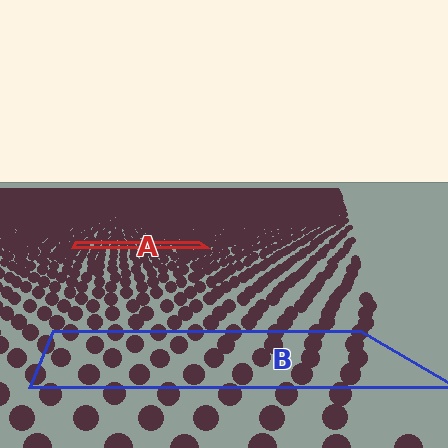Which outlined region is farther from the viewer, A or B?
Region A is farther from the viewer — the texture elements inside it appear smaller and more densely packed.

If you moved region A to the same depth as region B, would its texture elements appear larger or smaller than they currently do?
They would appear larger. At a closer depth, the same texture elements are projected at a bigger on-screen size.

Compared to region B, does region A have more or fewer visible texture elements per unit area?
Region A has more texture elements per unit area — they are packed more densely because it is farther away.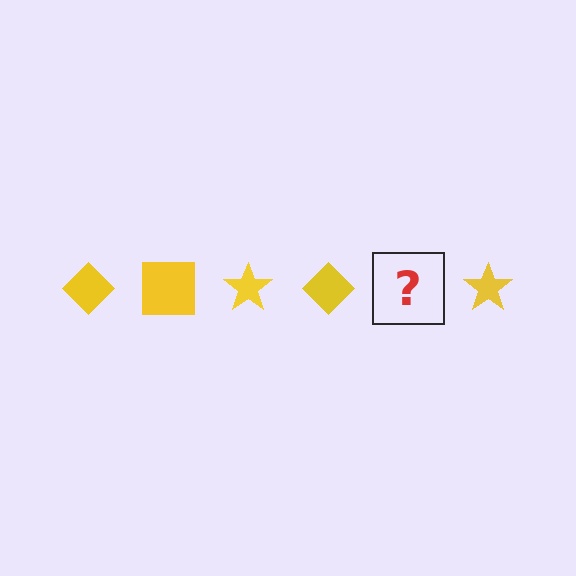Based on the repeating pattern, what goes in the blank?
The blank should be a yellow square.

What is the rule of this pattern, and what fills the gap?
The rule is that the pattern cycles through diamond, square, star shapes in yellow. The gap should be filled with a yellow square.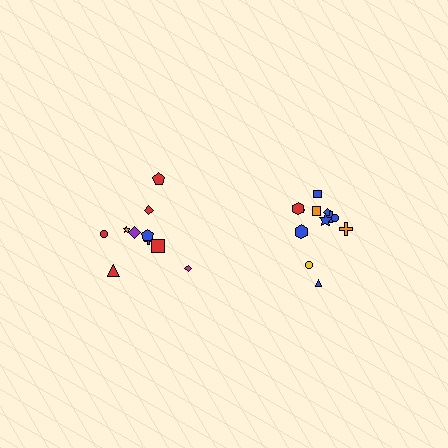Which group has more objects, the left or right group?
The right group.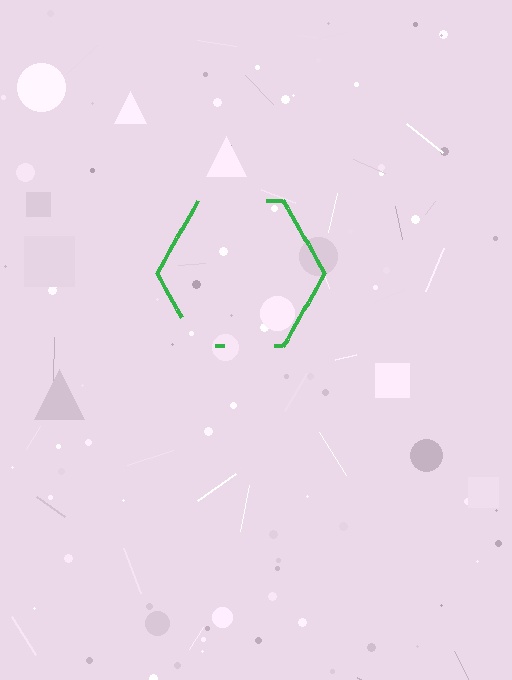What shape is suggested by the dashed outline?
The dashed outline suggests a hexagon.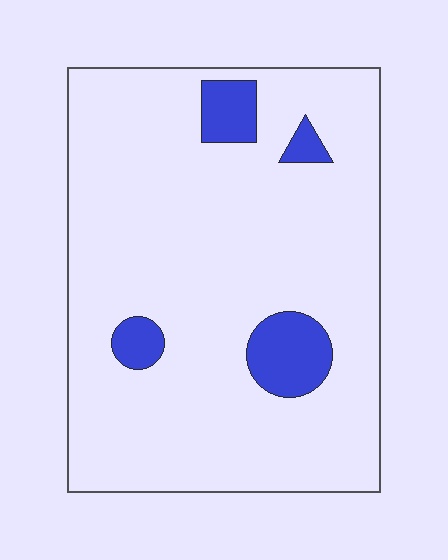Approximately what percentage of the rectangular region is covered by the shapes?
Approximately 10%.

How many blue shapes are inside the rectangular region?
4.